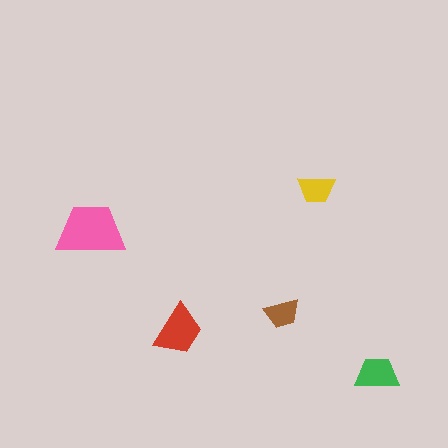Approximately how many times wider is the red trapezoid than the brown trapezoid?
About 1.5 times wider.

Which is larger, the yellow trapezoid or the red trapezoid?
The red one.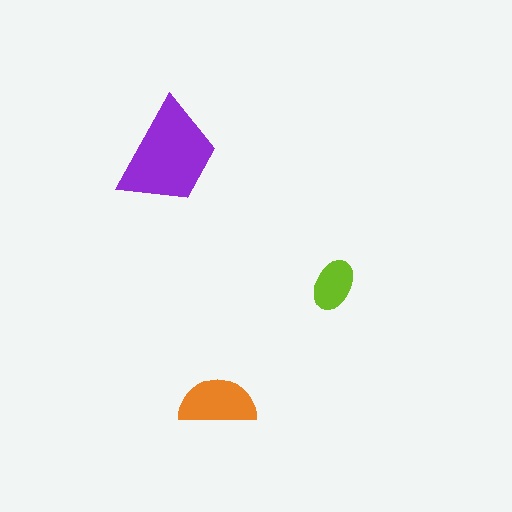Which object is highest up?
The purple trapezoid is topmost.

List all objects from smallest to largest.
The lime ellipse, the orange semicircle, the purple trapezoid.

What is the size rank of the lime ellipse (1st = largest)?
3rd.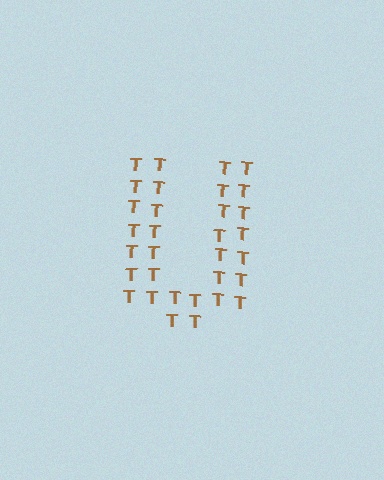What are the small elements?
The small elements are letter T's.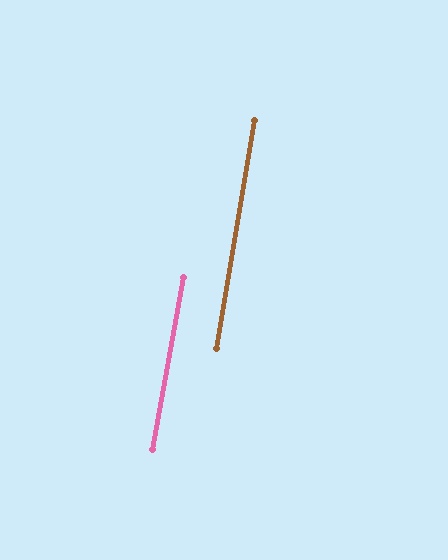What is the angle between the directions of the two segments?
Approximately 1 degree.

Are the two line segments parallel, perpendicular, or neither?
Parallel — their directions differ by only 0.7°.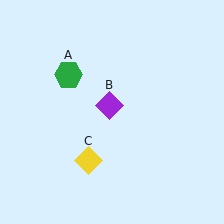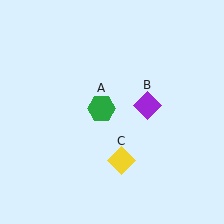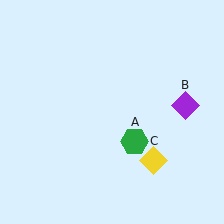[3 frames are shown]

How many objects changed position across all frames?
3 objects changed position: green hexagon (object A), purple diamond (object B), yellow diamond (object C).